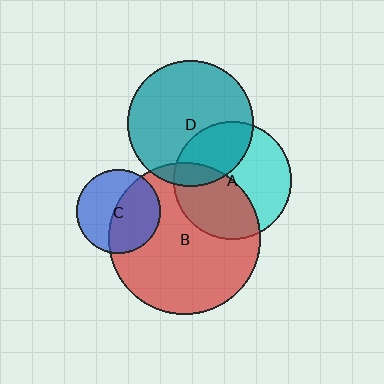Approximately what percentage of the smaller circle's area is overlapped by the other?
Approximately 50%.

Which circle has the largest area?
Circle B (red).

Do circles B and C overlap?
Yes.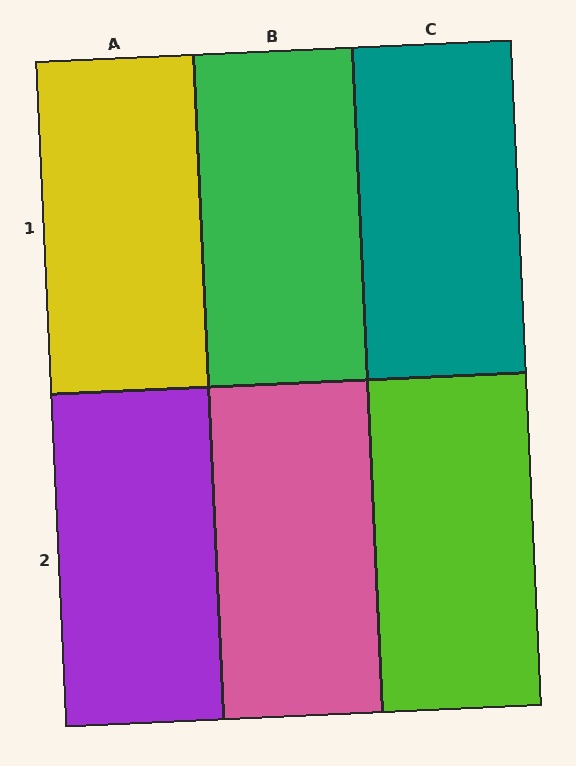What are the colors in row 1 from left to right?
Yellow, green, teal.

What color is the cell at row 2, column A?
Purple.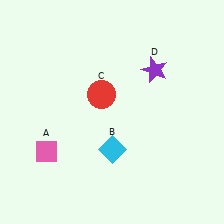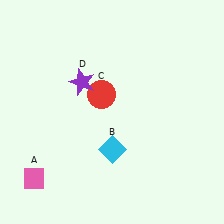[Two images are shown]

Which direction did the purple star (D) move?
The purple star (D) moved left.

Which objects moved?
The objects that moved are: the pink diamond (A), the purple star (D).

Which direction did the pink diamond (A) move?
The pink diamond (A) moved down.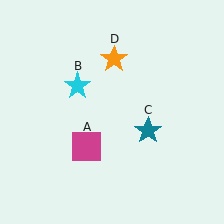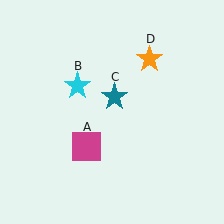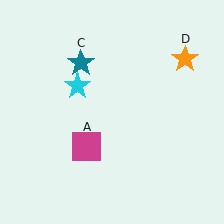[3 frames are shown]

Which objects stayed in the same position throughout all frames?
Magenta square (object A) and cyan star (object B) remained stationary.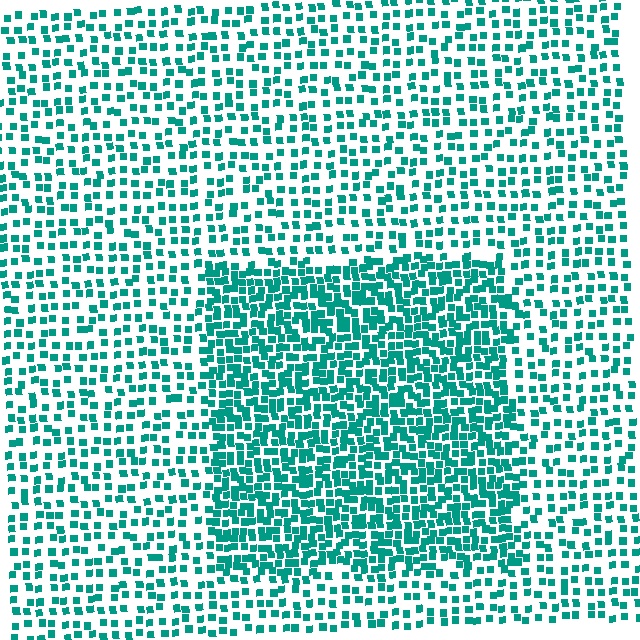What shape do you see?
I see a rectangle.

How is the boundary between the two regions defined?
The boundary is defined by a change in element density (approximately 2.0x ratio). All elements are the same color, size, and shape.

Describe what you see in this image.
The image contains small teal elements arranged at two different densities. A rectangle-shaped region is visible where the elements are more densely packed than the surrounding area.